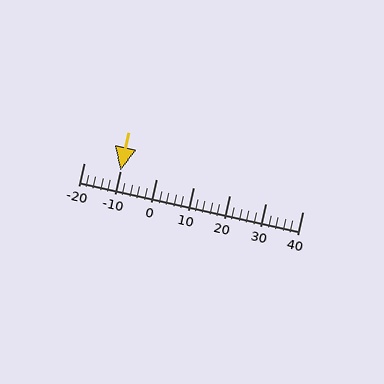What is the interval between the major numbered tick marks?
The major tick marks are spaced 10 units apart.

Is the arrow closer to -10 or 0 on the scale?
The arrow is closer to -10.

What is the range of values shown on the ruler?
The ruler shows values from -20 to 40.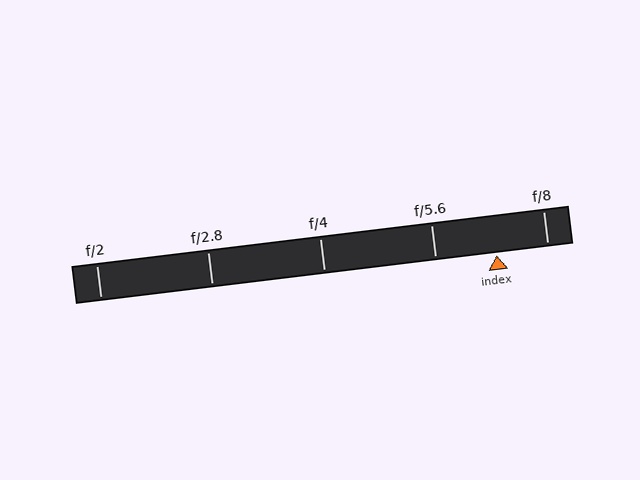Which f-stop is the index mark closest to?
The index mark is closest to f/8.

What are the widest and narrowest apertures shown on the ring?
The widest aperture shown is f/2 and the narrowest is f/8.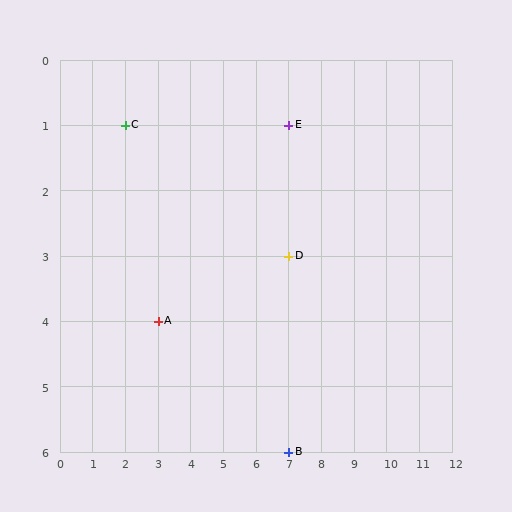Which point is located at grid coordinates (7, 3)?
Point D is at (7, 3).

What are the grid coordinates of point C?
Point C is at grid coordinates (2, 1).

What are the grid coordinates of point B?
Point B is at grid coordinates (7, 6).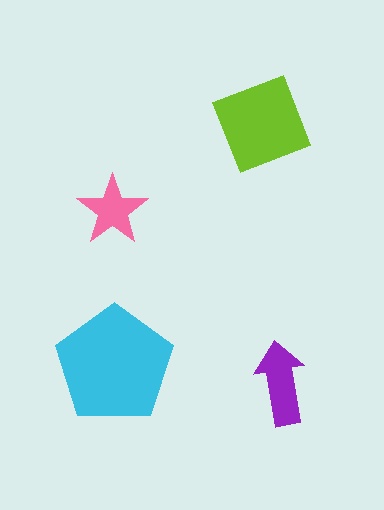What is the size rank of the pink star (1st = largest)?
4th.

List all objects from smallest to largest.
The pink star, the purple arrow, the lime diamond, the cyan pentagon.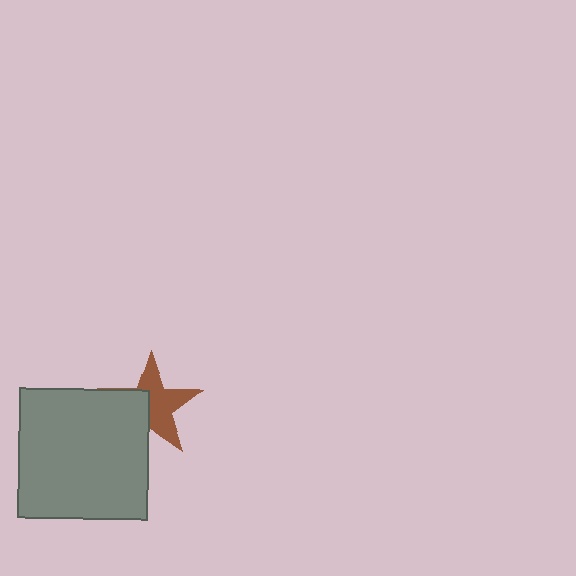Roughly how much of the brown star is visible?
About half of it is visible (roughly 59%).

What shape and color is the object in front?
The object in front is a gray square.